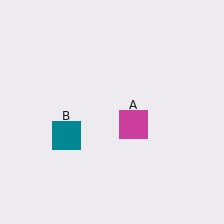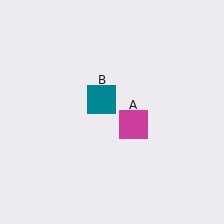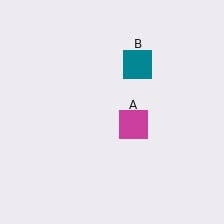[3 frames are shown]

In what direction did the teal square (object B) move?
The teal square (object B) moved up and to the right.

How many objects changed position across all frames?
1 object changed position: teal square (object B).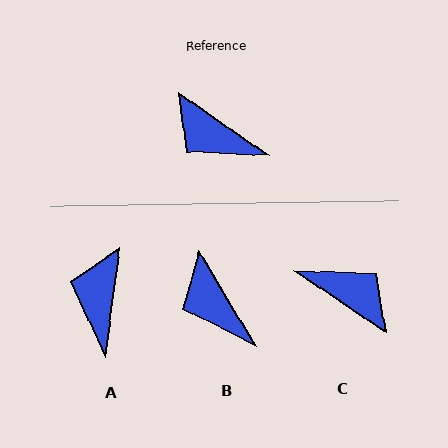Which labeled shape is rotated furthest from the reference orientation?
C, about 179 degrees away.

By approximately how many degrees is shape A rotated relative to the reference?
Approximately 62 degrees clockwise.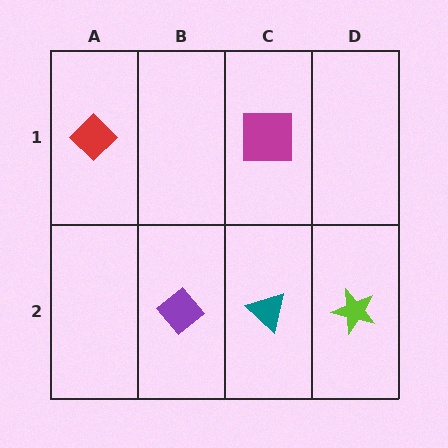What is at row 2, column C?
A teal triangle.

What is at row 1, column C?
A magenta square.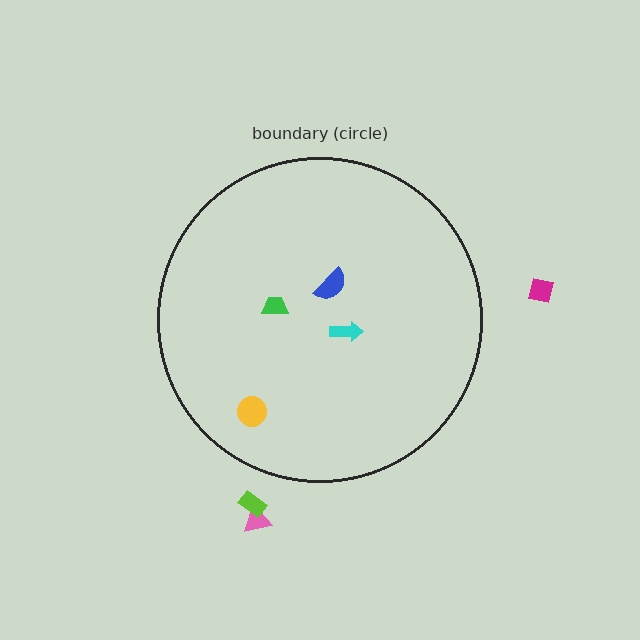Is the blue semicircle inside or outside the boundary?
Inside.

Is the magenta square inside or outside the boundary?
Outside.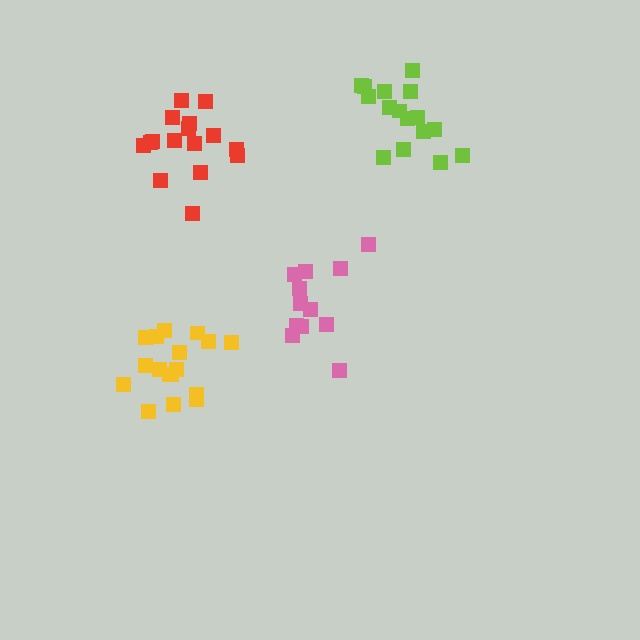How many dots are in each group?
Group 1: 16 dots, Group 2: 12 dots, Group 3: 17 dots, Group 4: 16 dots (61 total).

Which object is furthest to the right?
The lime cluster is rightmost.